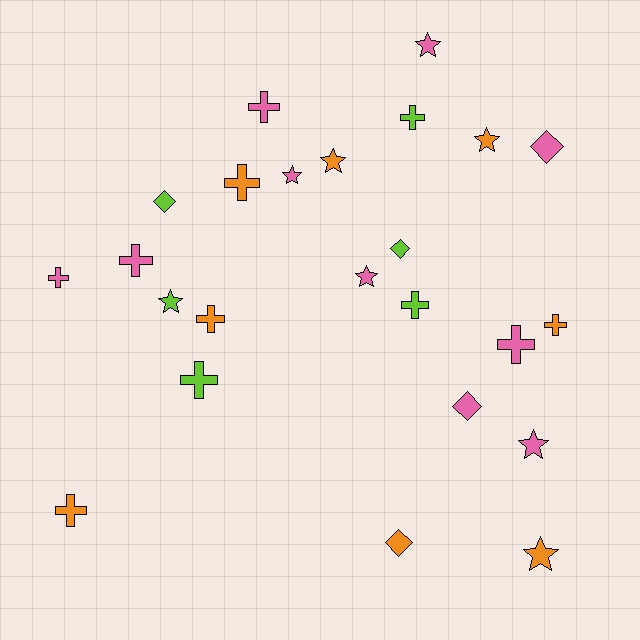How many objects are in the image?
There are 24 objects.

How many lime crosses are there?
There are 3 lime crosses.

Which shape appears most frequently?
Cross, with 11 objects.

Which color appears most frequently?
Pink, with 10 objects.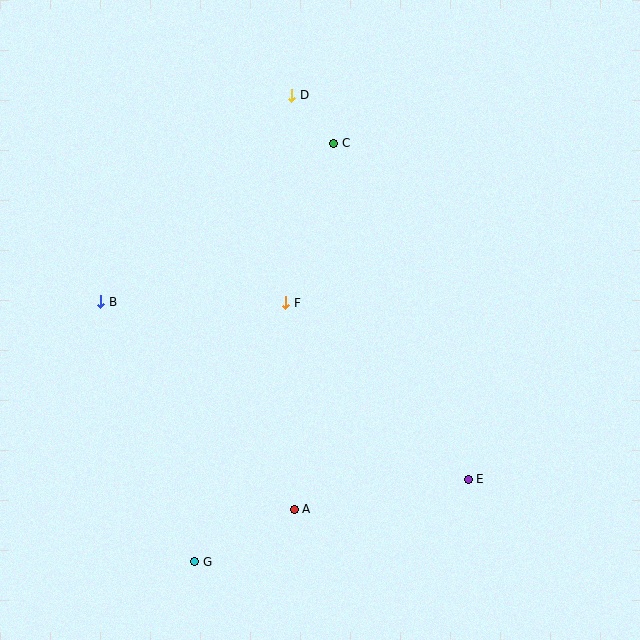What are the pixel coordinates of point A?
Point A is at (294, 509).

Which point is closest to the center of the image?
Point F at (286, 303) is closest to the center.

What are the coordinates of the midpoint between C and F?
The midpoint between C and F is at (310, 223).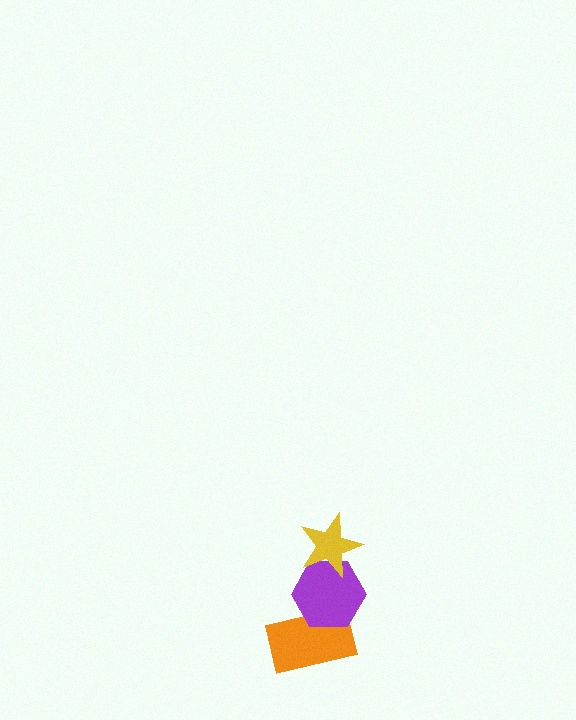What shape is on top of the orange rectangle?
The purple hexagon is on top of the orange rectangle.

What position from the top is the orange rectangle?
The orange rectangle is 3rd from the top.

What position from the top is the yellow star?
The yellow star is 1st from the top.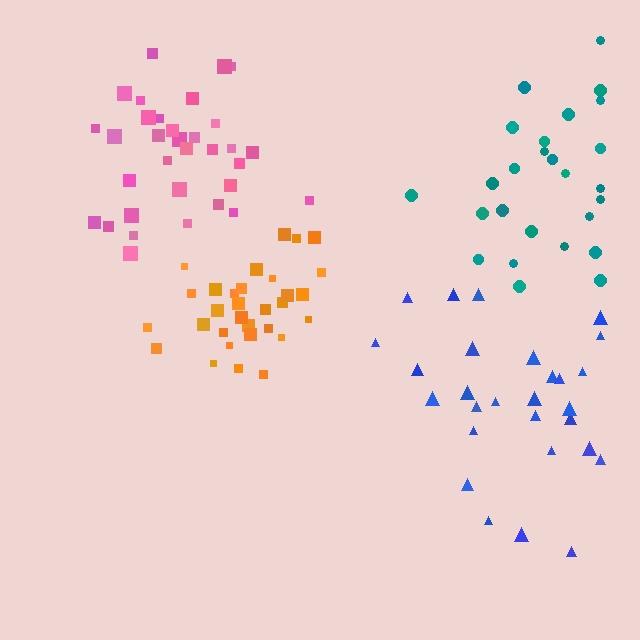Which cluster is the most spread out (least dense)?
Teal.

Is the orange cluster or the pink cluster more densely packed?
Orange.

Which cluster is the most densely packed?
Orange.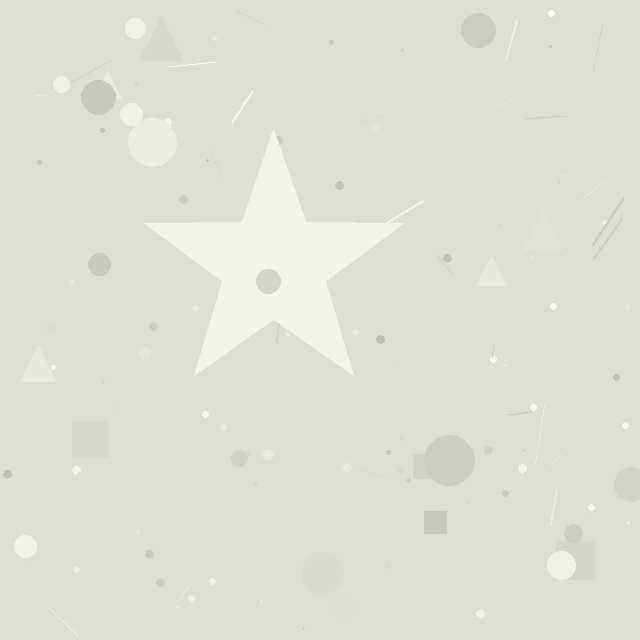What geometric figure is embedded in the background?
A star is embedded in the background.